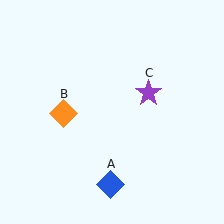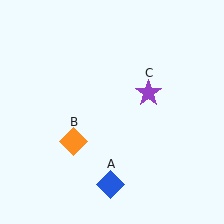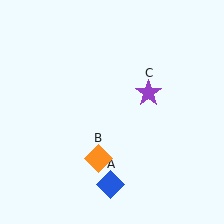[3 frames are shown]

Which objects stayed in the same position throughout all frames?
Blue diamond (object A) and purple star (object C) remained stationary.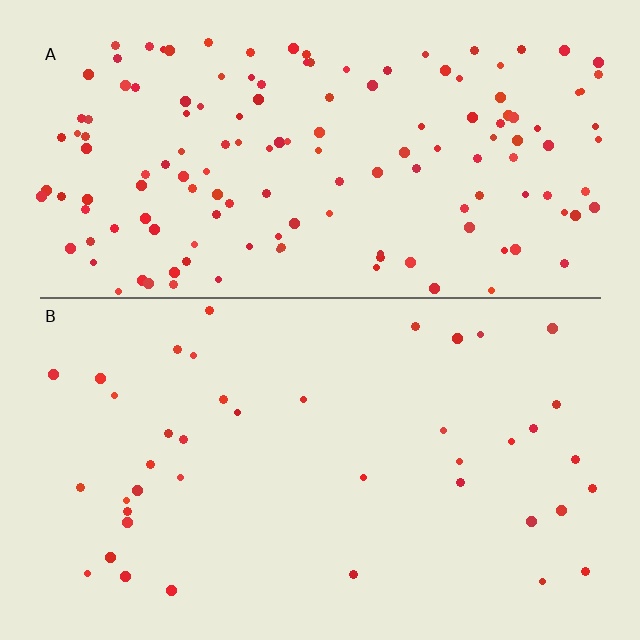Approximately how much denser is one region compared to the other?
Approximately 3.6× — region A over region B.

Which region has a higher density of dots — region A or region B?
A (the top).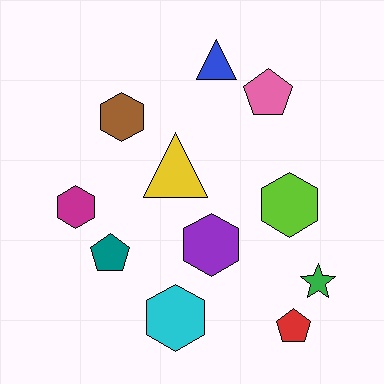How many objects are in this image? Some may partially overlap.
There are 11 objects.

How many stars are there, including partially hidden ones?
There is 1 star.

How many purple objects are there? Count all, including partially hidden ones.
There is 1 purple object.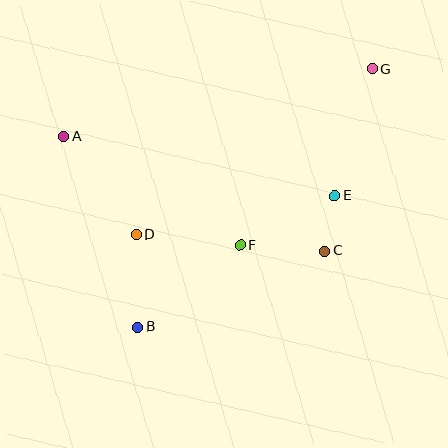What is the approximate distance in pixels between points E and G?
The distance between E and G is approximately 132 pixels.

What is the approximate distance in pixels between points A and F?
The distance between A and F is approximately 207 pixels.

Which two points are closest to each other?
Points C and E are closest to each other.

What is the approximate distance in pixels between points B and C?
The distance between B and C is approximately 202 pixels.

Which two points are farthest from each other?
Points B and G are farthest from each other.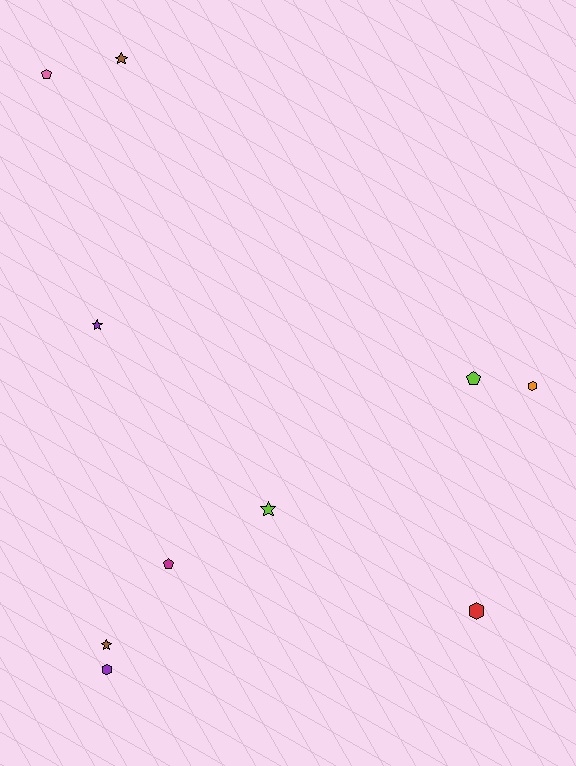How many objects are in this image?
There are 10 objects.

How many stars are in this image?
There are 4 stars.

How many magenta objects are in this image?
There is 1 magenta object.